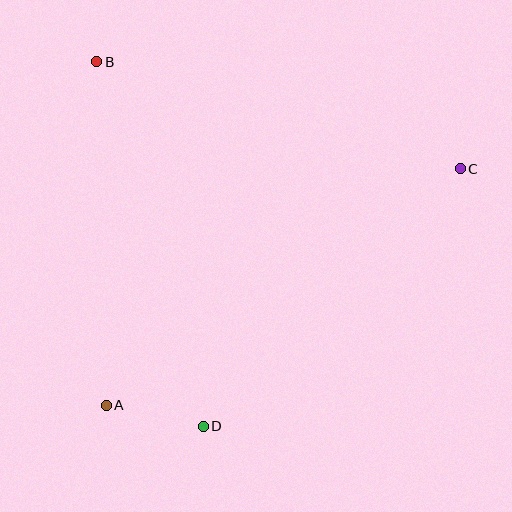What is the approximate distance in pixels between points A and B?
The distance between A and B is approximately 344 pixels.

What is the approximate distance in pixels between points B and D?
The distance between B and D is approximately 380 pixels.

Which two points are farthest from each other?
Points A and C are farthest from each other.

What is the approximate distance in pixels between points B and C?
The distance between B and C is approximately 379 pixels.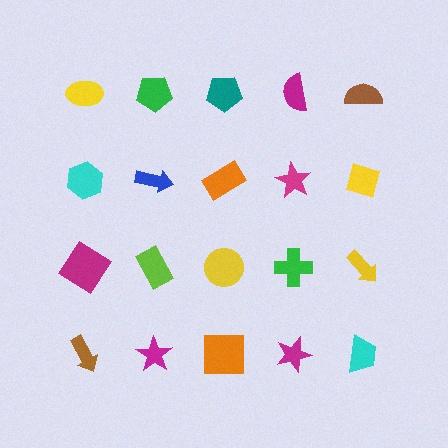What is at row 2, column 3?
An orange rectangle.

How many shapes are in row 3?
5 shapes.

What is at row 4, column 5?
A cyan trapezoid.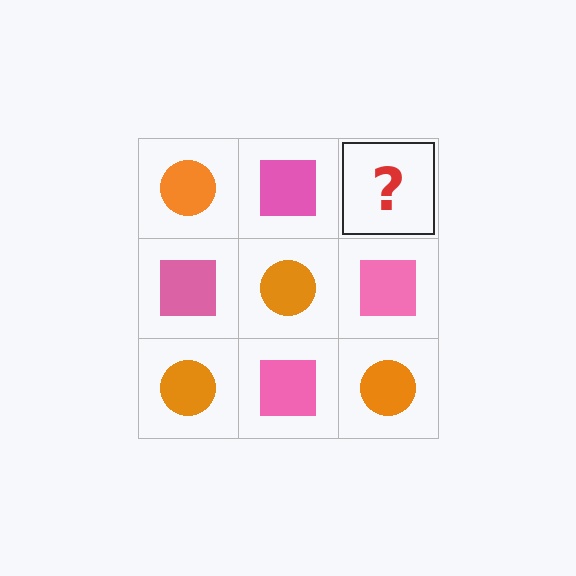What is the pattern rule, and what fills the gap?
The rule is that it alternates orange circle and pink square in a checkerboard pattern. The gap should be filled with an orange circle.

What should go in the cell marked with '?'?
The missing cell should contain an orange circle.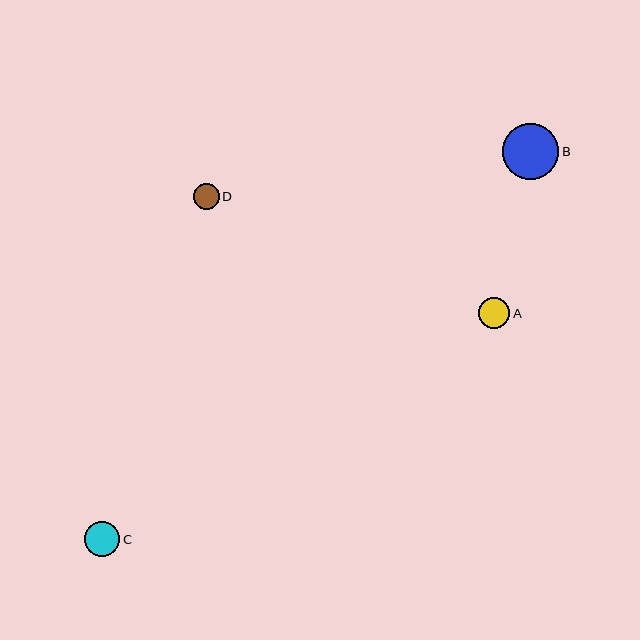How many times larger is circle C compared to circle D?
Circle C is approximately 1.4 times the size of circle D.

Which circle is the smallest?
Circle D is the smallest with a size of approximately 26 pixels.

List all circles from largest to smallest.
From largest to smallest: B, C, A, D.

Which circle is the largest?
Circle B is the largest with a size of approximately 57 pixels.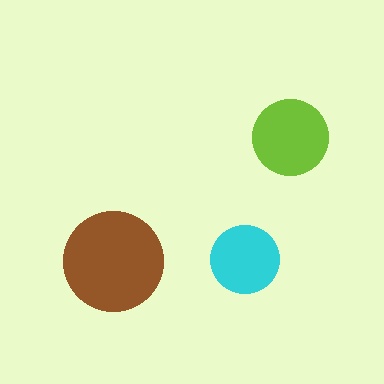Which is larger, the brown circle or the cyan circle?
The brown one.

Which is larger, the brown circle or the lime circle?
The brown one.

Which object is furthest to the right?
The lime circle is rightmost.